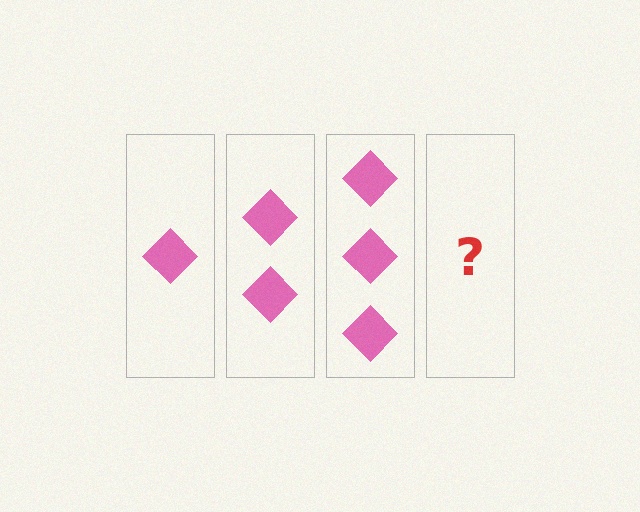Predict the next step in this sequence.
The next step is 4 diamonds.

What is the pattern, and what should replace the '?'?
The pattern is that each step adds one more diamond. The '?' should be 4 diamonds.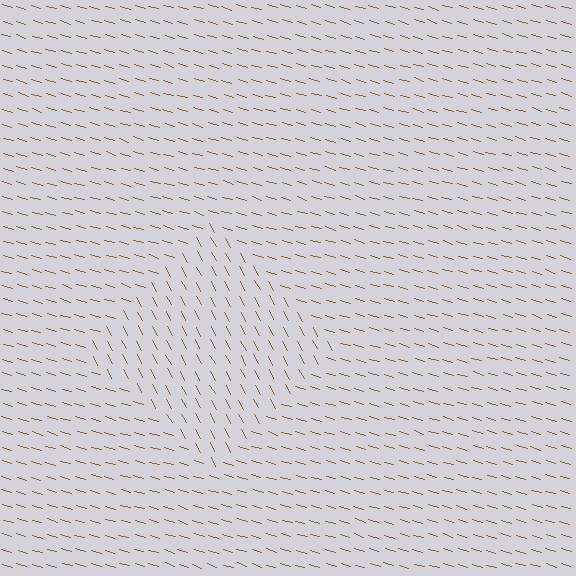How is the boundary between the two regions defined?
The boundary is defined purely by a change in line orientation (approximately 45 degrees difference). All lines are the same color and thickness.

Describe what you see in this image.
The image is filled with small brown line segments. A diamond region in the image has lines oriented differently from the surrounding lines, creating a visible texture boundary.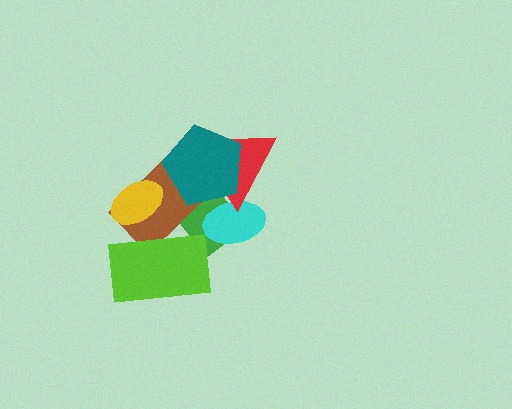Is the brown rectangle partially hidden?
Yes, it is partially covered by another shape.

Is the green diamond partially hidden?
Yes, it is partially covered by another shape.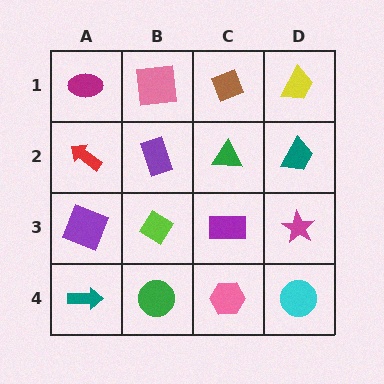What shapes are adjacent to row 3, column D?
A teal trapezoid (row 2, column D), a cyan circle (row 4, column D), a purple rectangle (row 3, column C).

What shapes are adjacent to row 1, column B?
A purple rectangle (row 2, column B), a magenta ellipse (row 1, column A), a brown diamond (row 1, column C).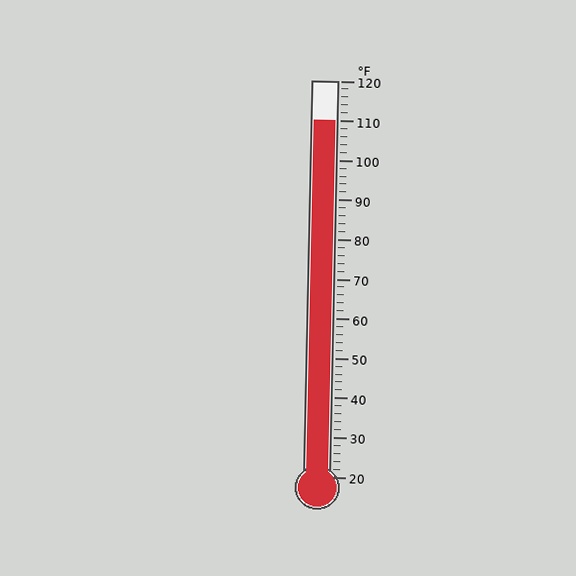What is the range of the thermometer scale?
The thermometer scale ranges from 20°F to 120°F.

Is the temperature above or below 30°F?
The temperature is above 30°F.